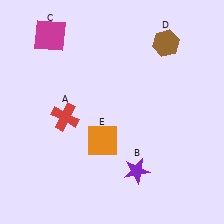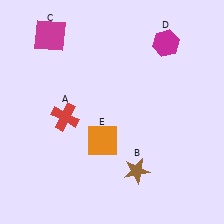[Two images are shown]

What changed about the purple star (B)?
In Image 1, B is purple. In Image 2, it changed to brown.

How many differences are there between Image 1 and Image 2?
There are 2 differences between the two images.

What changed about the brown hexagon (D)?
In Image 1, D is brown. In Image 2, it changed to magenta.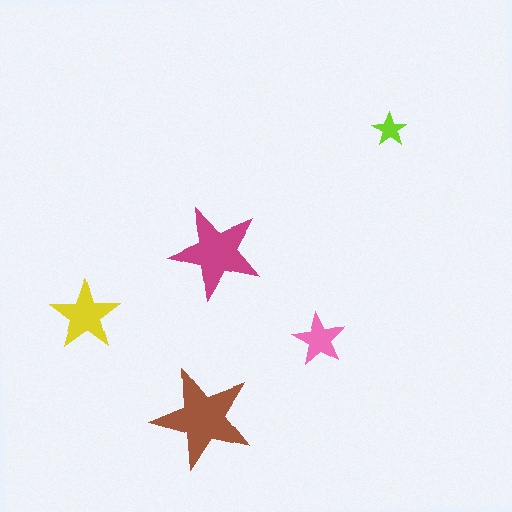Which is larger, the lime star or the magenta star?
The magenta one.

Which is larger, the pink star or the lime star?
The pink one.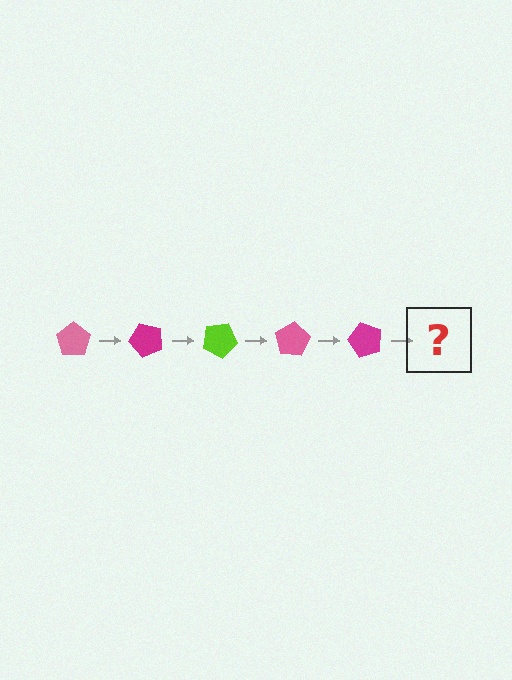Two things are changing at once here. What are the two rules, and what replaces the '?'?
The two rules are that it rotates 50 degrees each step and the color cycles through pink, magenta, and lime. The '?' should be a lime pentagon, rotated 250 degrees from the start.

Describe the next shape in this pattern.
It should be a lime pentagon, rotated 250 degrees from the start.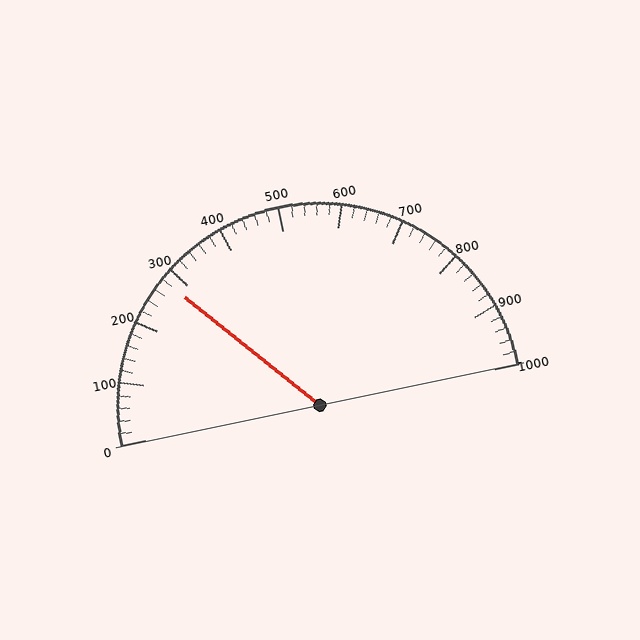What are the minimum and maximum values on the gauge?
The gauge ranges from 0 to 1000.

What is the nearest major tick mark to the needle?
The nearest major tick mark is 300.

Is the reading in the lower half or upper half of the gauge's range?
The reading is in the lower half of the range (0 to 1000).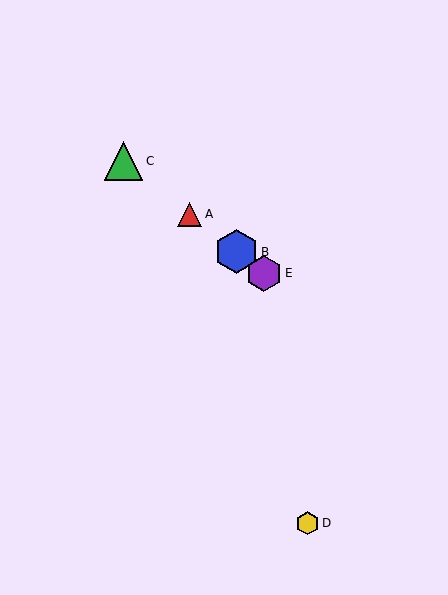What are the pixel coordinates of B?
Object B is at (237, 252).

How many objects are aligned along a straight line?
4 objects (A, B, C, E) are aligned along a straight line.